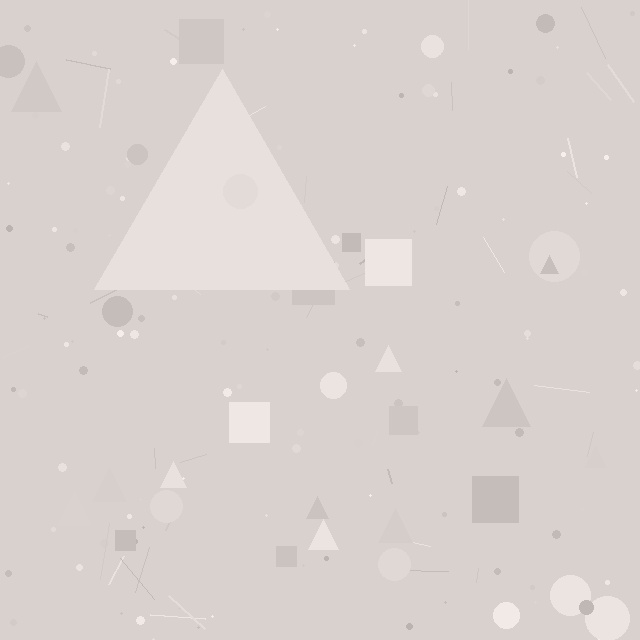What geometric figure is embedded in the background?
A triangle is embedded in the background.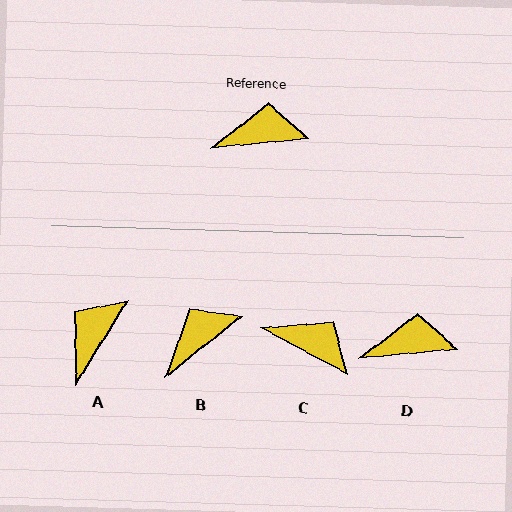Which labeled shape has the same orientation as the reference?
D.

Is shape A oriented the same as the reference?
No, it is off by about 53 degrees.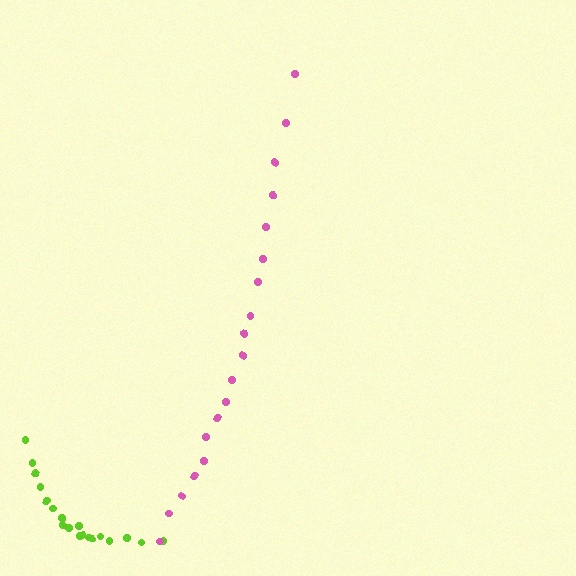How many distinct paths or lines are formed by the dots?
There are 2 distinct paths.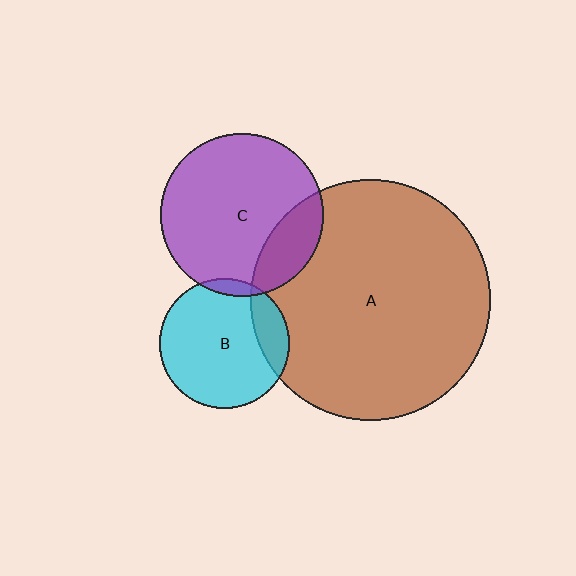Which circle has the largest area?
Circle A (brown).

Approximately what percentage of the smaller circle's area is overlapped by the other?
Approximately 5%.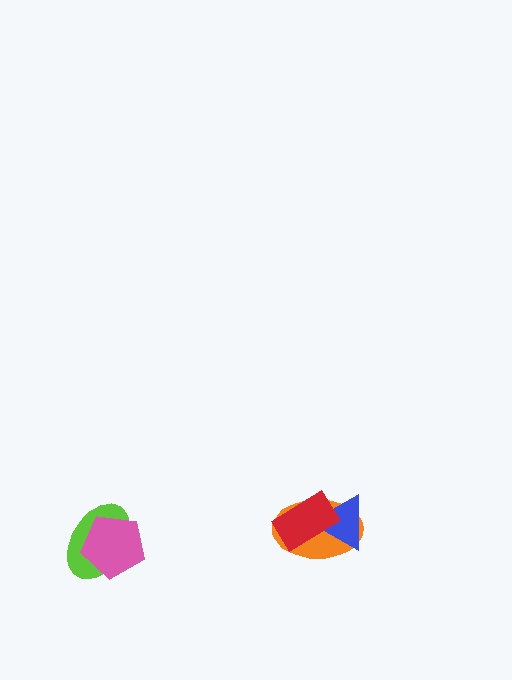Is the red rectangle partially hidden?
No, no other shape covers it.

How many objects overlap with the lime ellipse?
1 object overlaps with the lime ellipse.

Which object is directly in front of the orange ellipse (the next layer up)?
The blue triangle is directly in front of the orange ellipse.